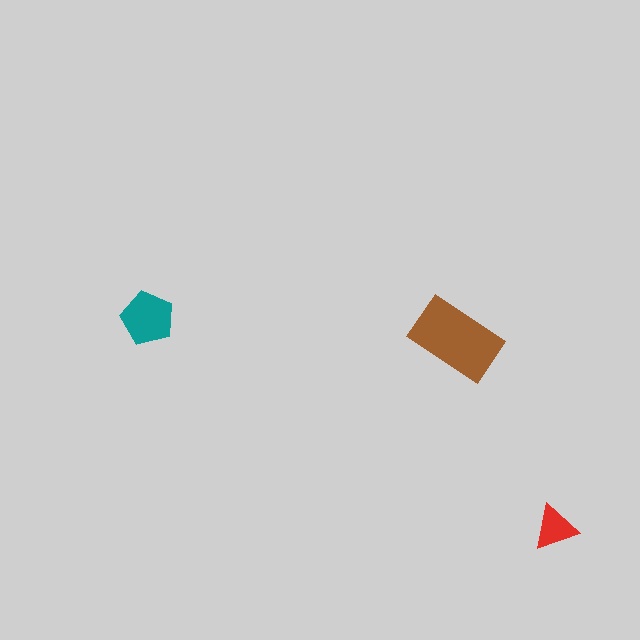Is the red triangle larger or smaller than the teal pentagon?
Smaller.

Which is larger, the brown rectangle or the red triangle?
The brown rectangle.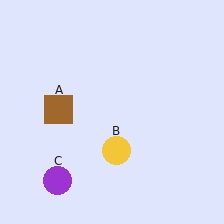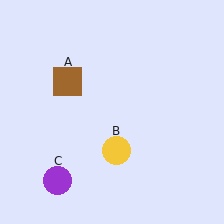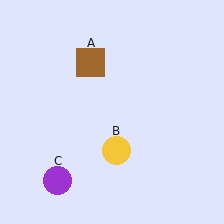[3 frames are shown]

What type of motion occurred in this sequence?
The brown square (object A) rotated clockwise around the center of the scene.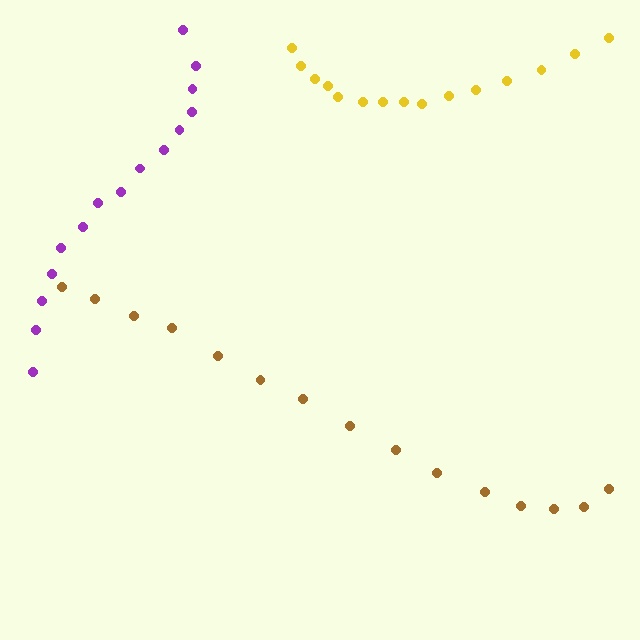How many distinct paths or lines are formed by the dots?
There are 3 distinct paths.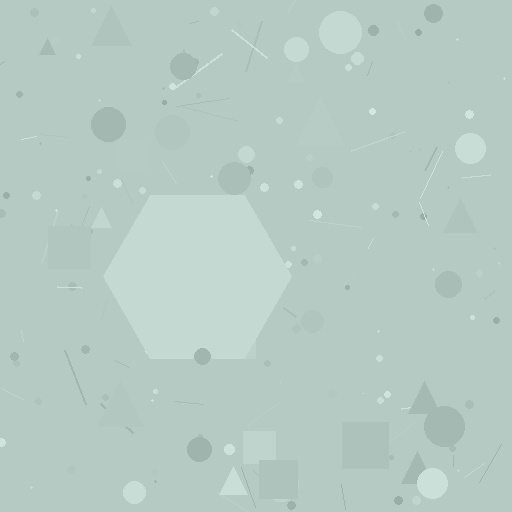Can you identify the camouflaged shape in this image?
The camouflaged shape is a hexagon.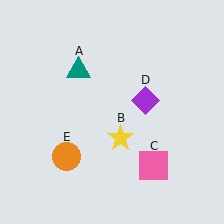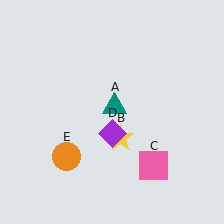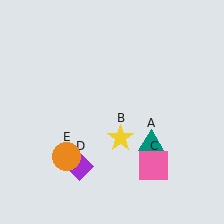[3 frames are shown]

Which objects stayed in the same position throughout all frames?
Yellow star (object B) and pink square (object C) and orange circle (object E) remained stationary.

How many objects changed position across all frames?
2 objects changed position: teal triangle (object A), purple diamond (object D).